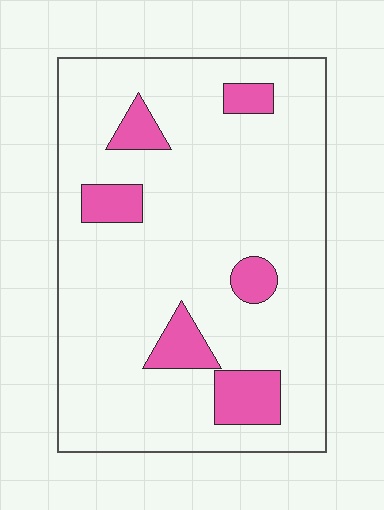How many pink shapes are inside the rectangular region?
6.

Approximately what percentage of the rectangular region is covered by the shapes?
Approximately 15%.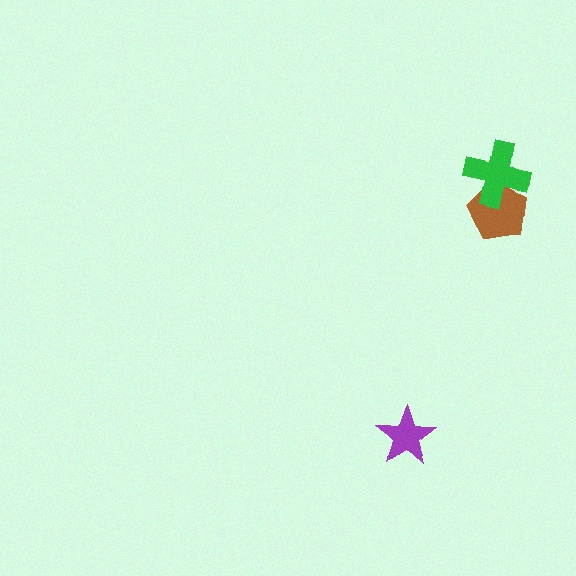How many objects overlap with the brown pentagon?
1 object overlaps with the brown pentagon.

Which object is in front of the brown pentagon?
The green cross is in front of the brown pentagon.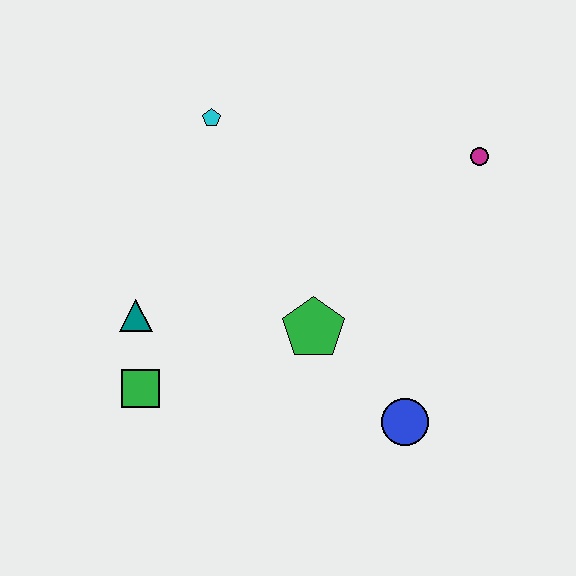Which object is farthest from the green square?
The magenta circle is farthest from the green square.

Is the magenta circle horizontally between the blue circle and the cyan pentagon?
No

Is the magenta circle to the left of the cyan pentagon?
No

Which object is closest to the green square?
The teal triangle is closest to the green square.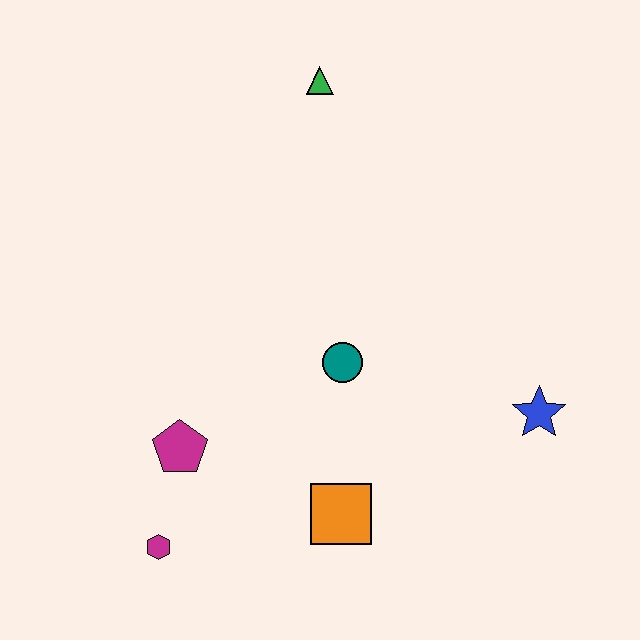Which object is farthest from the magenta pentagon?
The green triangle is farthest from the magenta pentagon.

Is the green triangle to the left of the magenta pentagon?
No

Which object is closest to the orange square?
The teal circle is closest to the orange square.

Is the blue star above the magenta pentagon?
Yes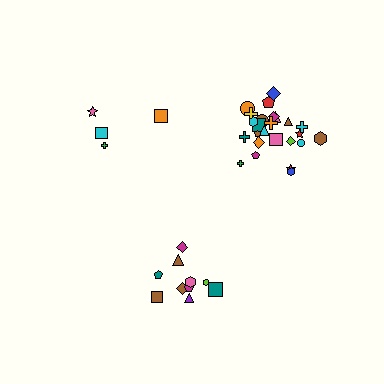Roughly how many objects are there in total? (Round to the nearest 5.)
Roughly 40 objects in total.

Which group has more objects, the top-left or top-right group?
The top-right group.